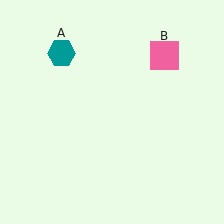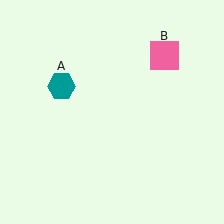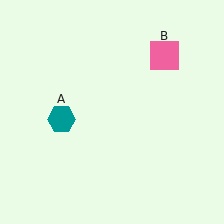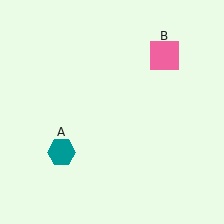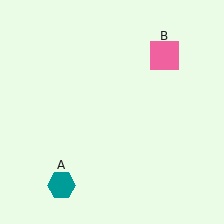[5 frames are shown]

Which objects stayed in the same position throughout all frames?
Pink square (object B) remained stationary.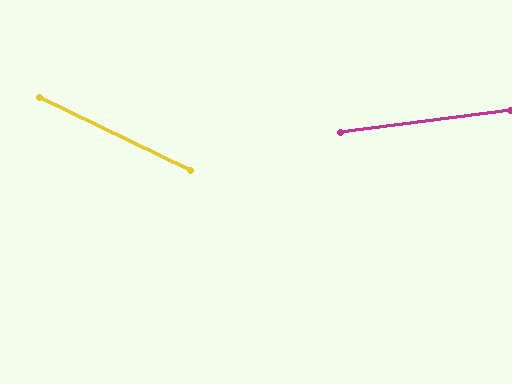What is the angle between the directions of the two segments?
Approximately 33 degrees.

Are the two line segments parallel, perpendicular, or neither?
Neither parallel nor perpendicular — they differ by about 33°.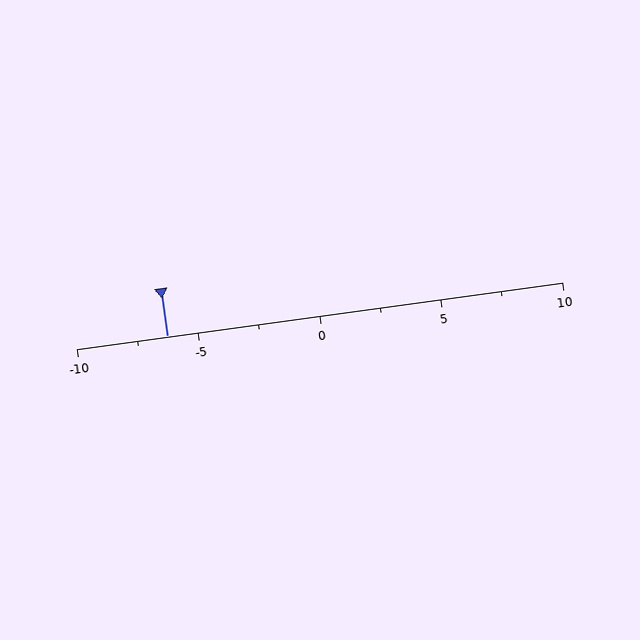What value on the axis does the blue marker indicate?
The marker indicates approximately -6.2.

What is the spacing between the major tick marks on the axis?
The major ticks are spaced 5 apart.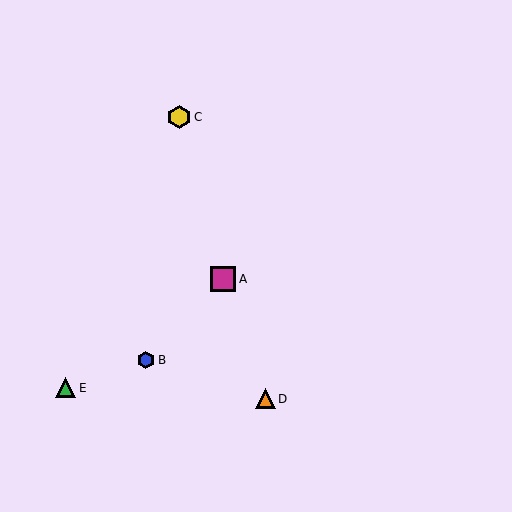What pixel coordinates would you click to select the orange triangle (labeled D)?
Click at (265, 399) to select the orange triangle D.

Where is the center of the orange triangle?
The center of the orange triangle is at (265, 399).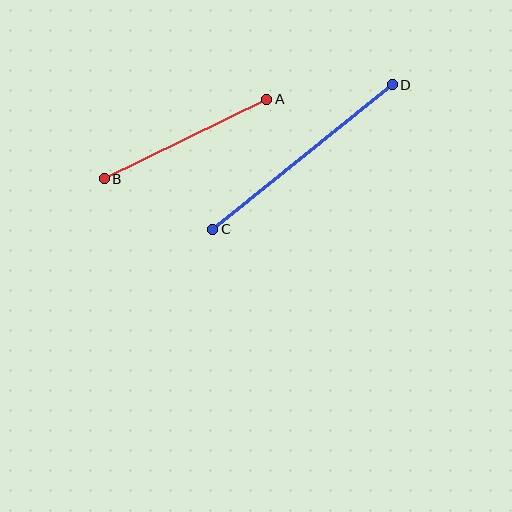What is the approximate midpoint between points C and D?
The midpoint is at approximately (303, 157) pixels.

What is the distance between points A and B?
The distance is approximately 181 pixels.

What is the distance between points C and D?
The distance is approximately 231 pixels.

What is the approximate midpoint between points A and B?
The midpoint is at approximately (186, 139) pixels.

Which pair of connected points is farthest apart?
Points C and D are farthest apart.